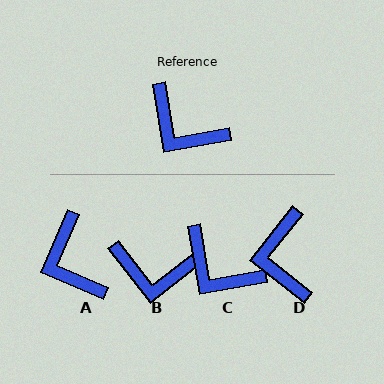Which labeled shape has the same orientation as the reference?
C.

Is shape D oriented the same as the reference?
No, it is off by about 48 degrees.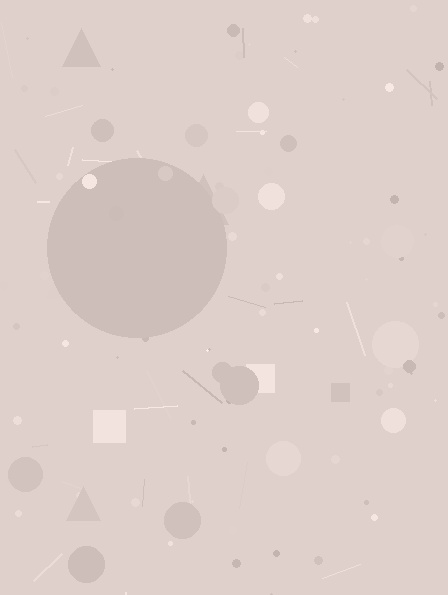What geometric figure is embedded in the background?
A circle is embedded in the background.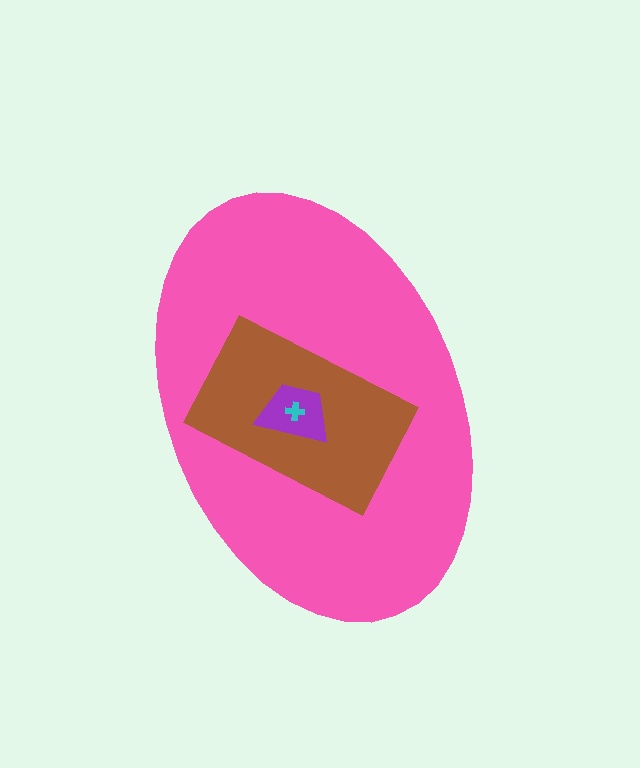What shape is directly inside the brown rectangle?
The purple trapezoid.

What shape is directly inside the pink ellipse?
The brown rectangle.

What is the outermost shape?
The pink ellipse.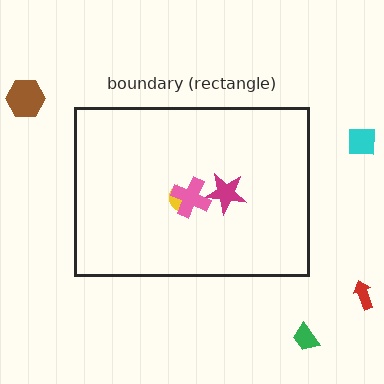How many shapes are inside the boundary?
3 inside, 4 outside.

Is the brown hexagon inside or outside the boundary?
Outside.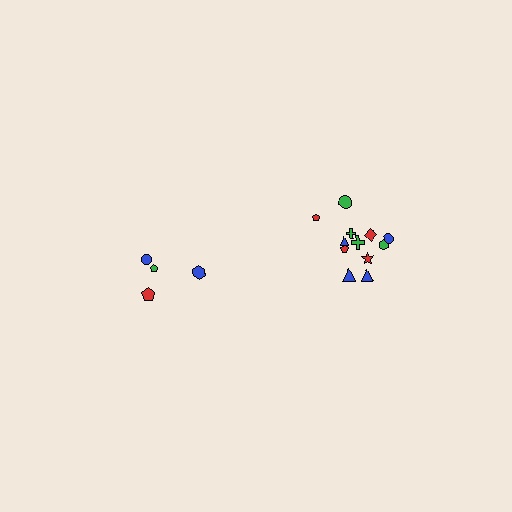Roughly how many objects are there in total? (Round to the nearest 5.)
Roughly 15 objects in total.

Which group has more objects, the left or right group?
The right group.